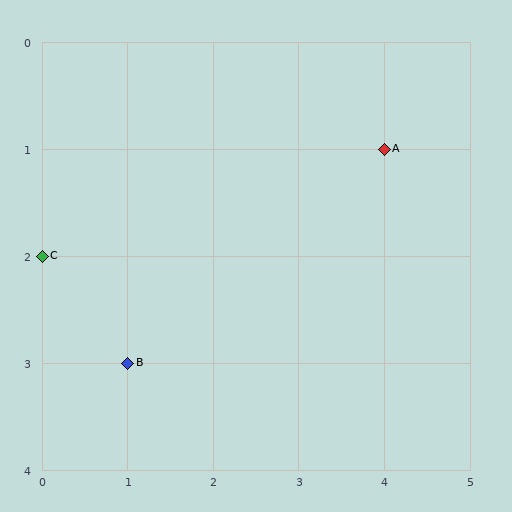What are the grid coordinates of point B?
Point B is at grid coordinates (1, 3).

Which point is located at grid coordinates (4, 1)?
Point A is at (4, 1).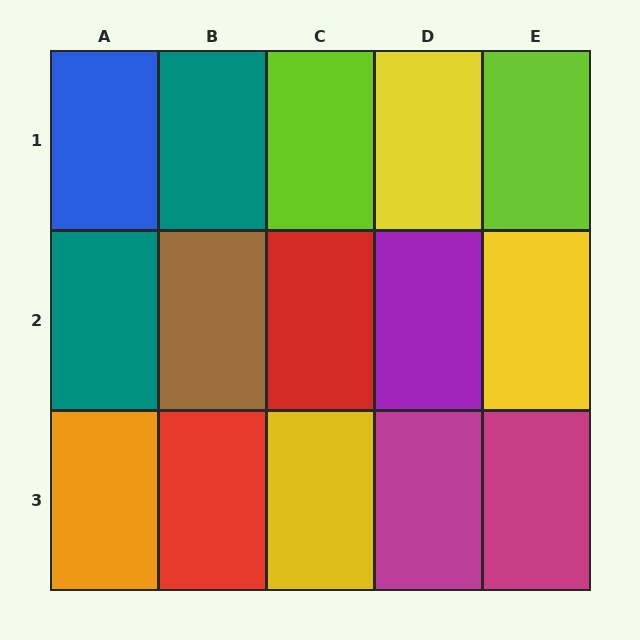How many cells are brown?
1 cell is brown.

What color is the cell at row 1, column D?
Yellow.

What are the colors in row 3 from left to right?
Orange, red, yellow, magenta, magenta.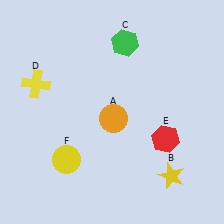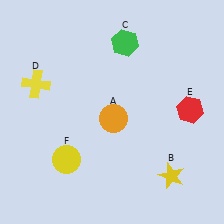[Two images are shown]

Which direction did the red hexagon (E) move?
The red hexagon (E) moved up.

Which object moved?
The red hexagon (E) moved up.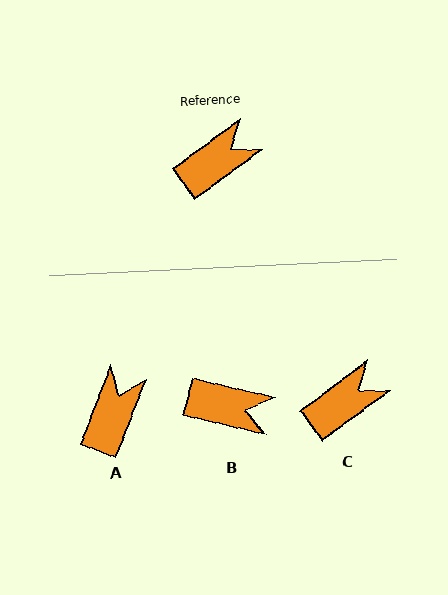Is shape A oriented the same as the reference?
No, it is off by about 32 degrees.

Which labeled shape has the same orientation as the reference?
C.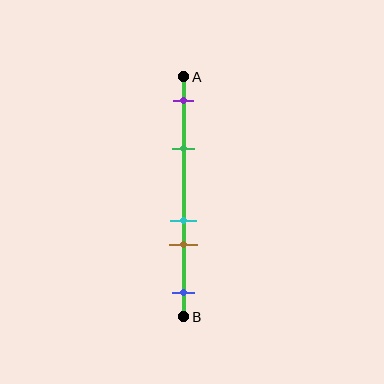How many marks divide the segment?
There are 5 marks dividing the segment.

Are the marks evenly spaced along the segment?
No, the marks are not evenly spaced.